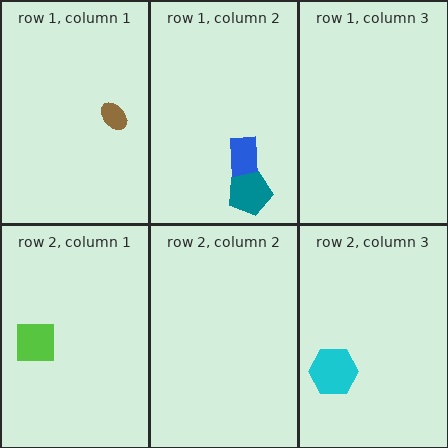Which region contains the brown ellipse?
The row 1, column 1 region.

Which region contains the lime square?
The row 2, column 1 region.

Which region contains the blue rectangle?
The row 1, column 2 region.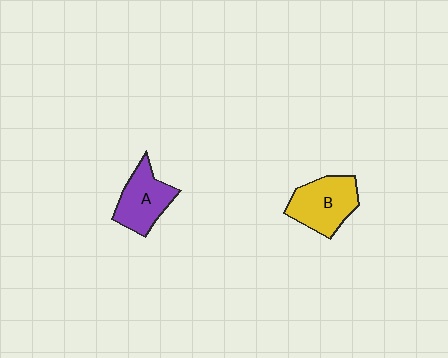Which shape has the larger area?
Shape B (yellow).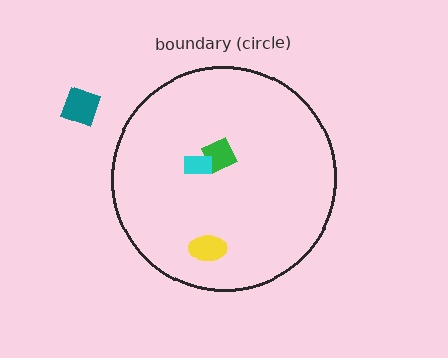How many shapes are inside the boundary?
3 inside, 1 outside.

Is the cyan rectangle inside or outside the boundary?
Inside.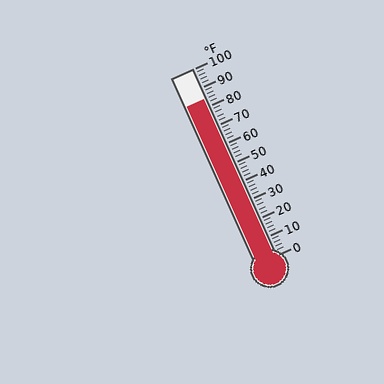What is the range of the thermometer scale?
The thermometer scale ranges from 0°F to 100°F.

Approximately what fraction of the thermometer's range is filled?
The thermometer is filled to approximately 85% of its range.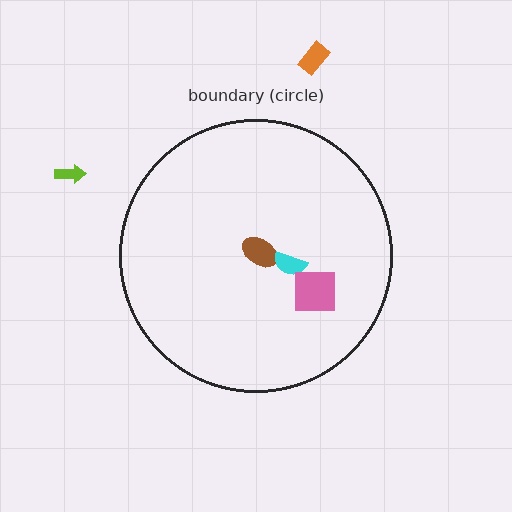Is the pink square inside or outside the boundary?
Inside.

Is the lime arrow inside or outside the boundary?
Outside.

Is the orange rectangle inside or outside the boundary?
Outside.